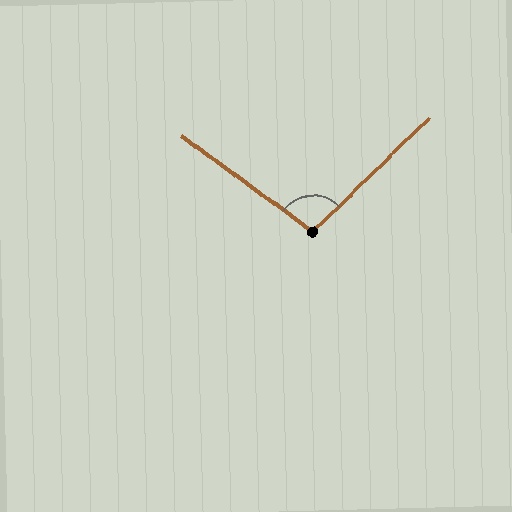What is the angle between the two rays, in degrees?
Approximately 99 degrees.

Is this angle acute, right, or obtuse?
It is obtuse.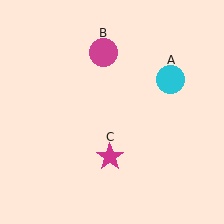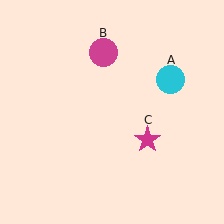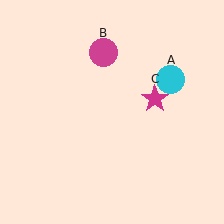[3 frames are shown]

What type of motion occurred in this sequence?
The magenta star (object C) rotated counterclockwise around the center of the scene.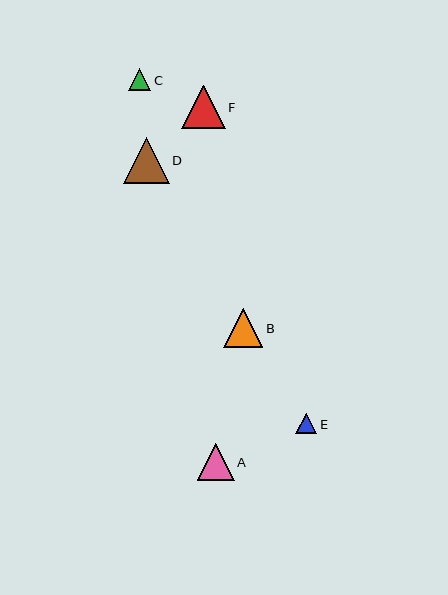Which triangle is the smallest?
Triangle E is the smallest with a size of approximately 21 pixels.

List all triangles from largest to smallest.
From largest to smallest: D, F, B, A, C, E.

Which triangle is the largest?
Triangle D is the largest with a size of approximately 46 pixels.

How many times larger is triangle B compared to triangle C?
Triangle B is approximately 1.8 times the size of triangle C.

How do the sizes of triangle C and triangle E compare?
Triangle C and triangle E are approximately the same size.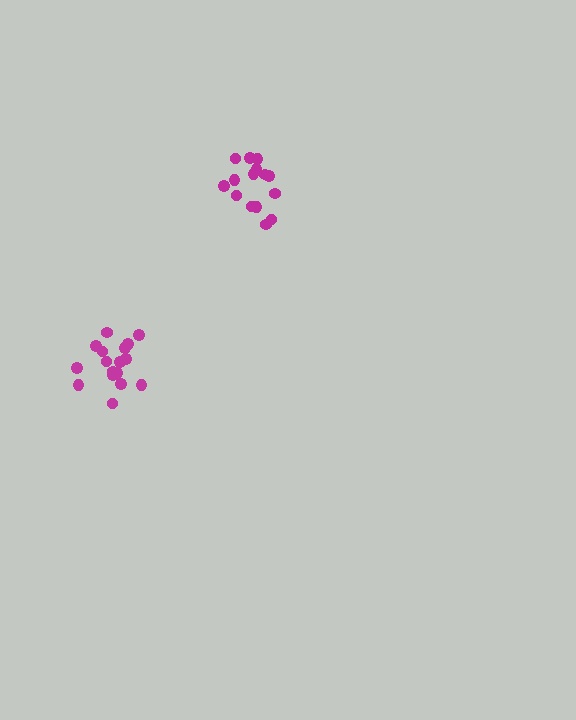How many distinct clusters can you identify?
There are 2 distinct clusters.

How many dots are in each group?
Group 1: 15 dots, Group 2: 17 dots (32 total).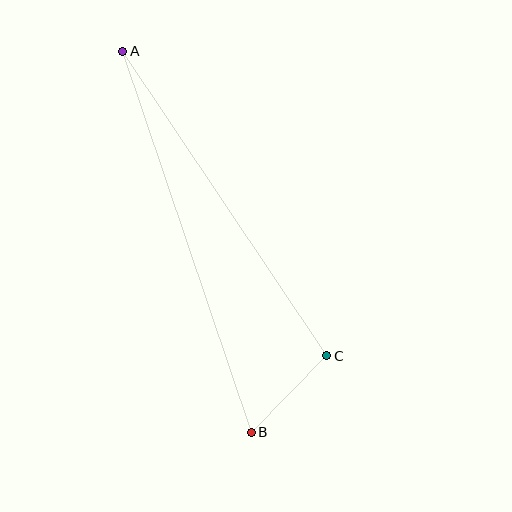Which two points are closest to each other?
Points B and C are closest to each other.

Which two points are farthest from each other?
Points A and B are farthest from each other.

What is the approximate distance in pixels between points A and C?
The distance between A and C is approximately 366 pixels.